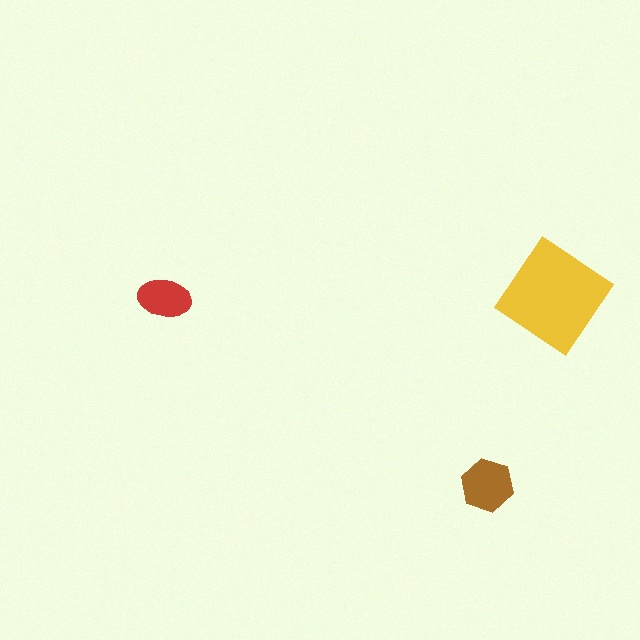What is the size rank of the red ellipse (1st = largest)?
3rd.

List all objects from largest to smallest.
The yellow diamond, the brown hexagon, the red ellipse.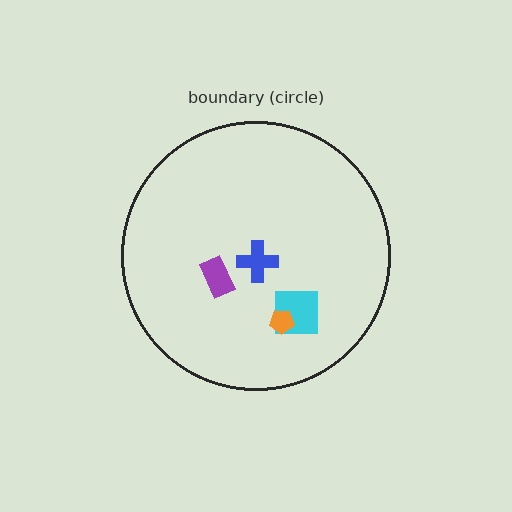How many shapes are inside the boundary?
4 inside, 0 outside.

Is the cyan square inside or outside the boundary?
Inside.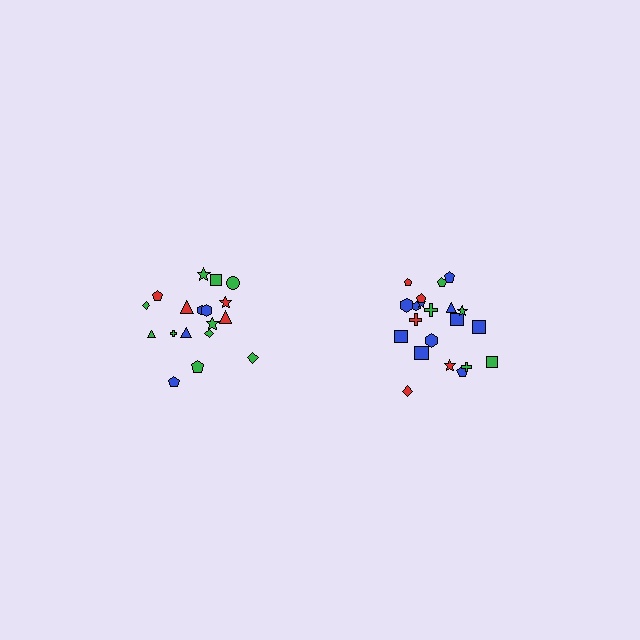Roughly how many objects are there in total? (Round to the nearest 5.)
Roughly 40 objects in total.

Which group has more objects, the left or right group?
The right group.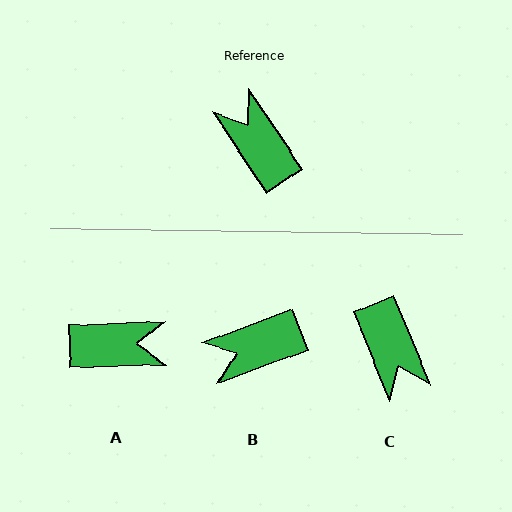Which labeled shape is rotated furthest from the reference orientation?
C, about 169 degrees away.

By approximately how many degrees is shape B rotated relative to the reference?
Approximately 77 degrees counter-clockwise.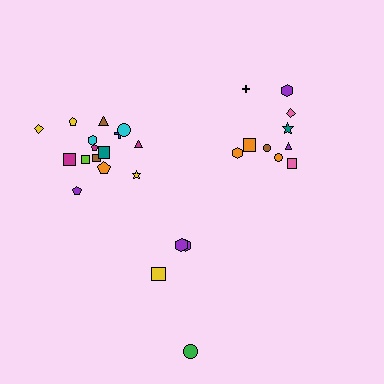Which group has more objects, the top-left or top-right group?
The top-left group.